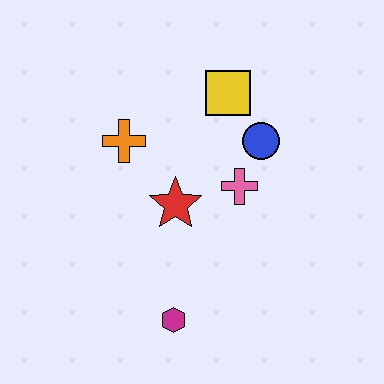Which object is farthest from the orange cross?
The magenta hexagon is farthest from the orange cross.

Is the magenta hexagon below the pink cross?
Yes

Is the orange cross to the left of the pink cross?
Yes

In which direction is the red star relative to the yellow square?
The red star is below the yellow square.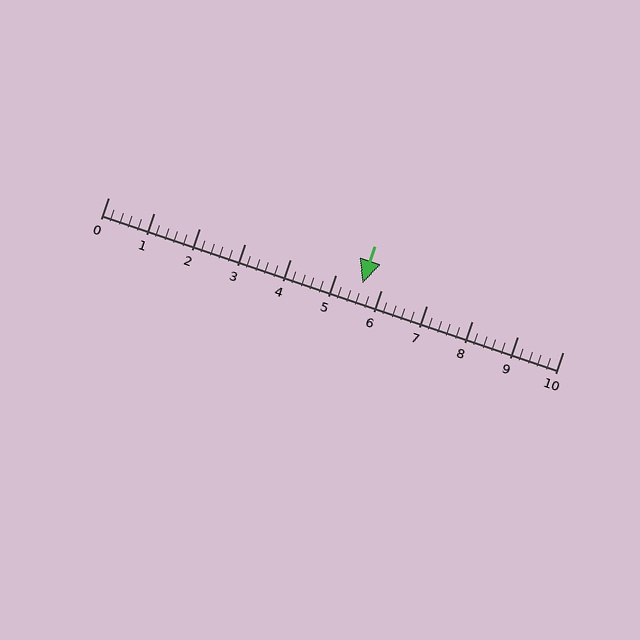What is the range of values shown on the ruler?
The ruler shows values from 0 to 10.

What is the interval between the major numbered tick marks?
The major tick marks are spaced 1 units apart.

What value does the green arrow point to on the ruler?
The green arrow points to approximately 5.6.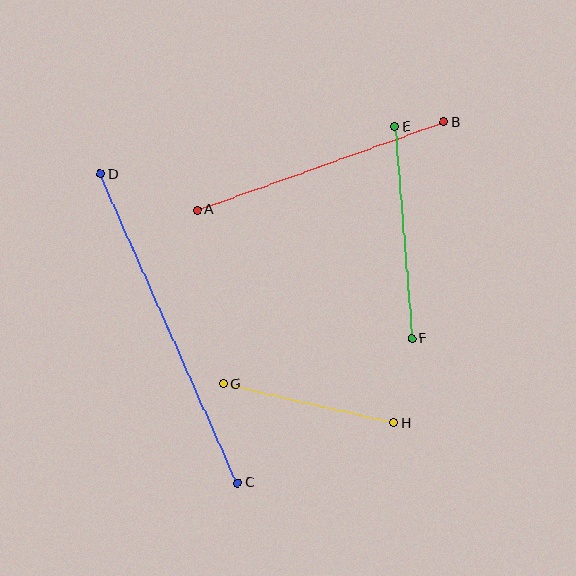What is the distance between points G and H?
The distance is approximately 175 pixels.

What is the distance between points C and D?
The distance is approximately 337 pixels.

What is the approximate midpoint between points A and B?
The midpoint is at approximately (321, 166) pixels.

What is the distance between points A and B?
The distance is approximately 262 pixels.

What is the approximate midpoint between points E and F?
The midpoint is at approximately (403, 233) pixels.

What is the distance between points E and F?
The distance is approximately 213 pixels.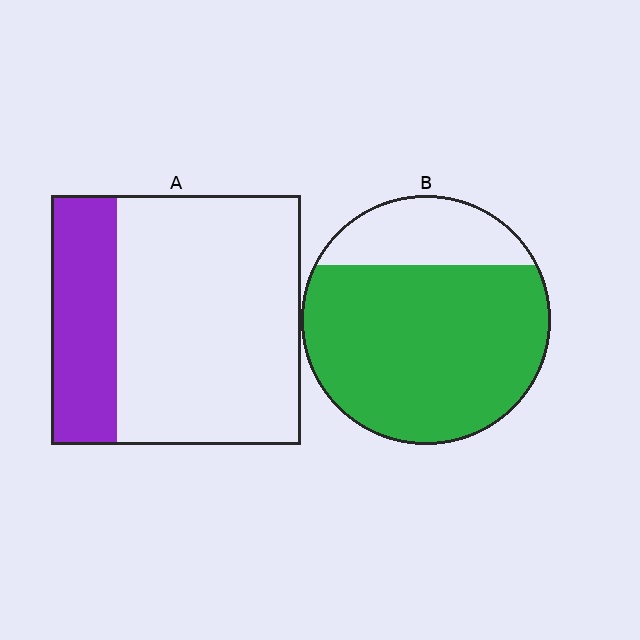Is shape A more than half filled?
No.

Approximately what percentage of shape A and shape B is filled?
A is approximately 25% and B is approximately 75%.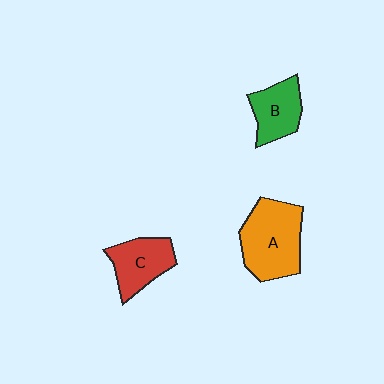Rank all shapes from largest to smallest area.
From largest to smallest: A (orange), C (red), B (green).